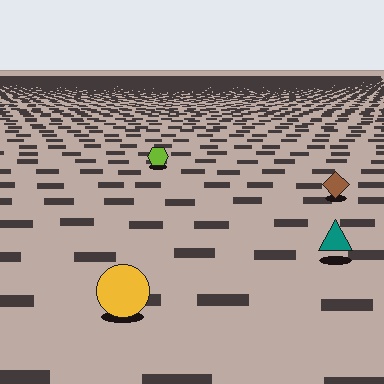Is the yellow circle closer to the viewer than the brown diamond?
Yes. The yellow circle is closer — you can tell from the texture gradient: the ground texture is coarser near it.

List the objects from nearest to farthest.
From nearest to farthest: the yellow circle, the teal triangle, the brown diamond, the lime hexagon.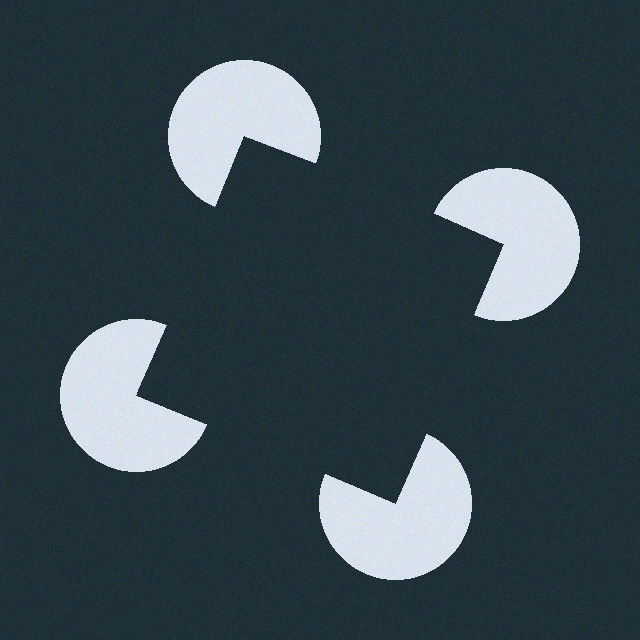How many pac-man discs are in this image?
There are 4 — one at each vertex of the illusory square.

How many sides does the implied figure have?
4 sides.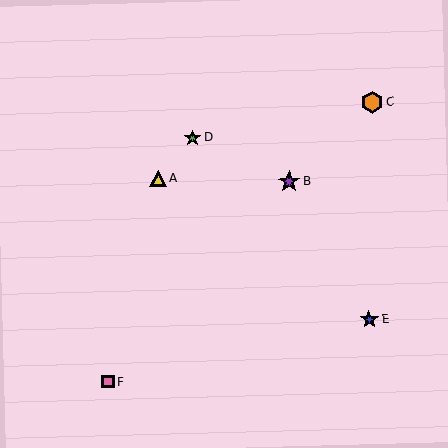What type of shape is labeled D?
Shape D is a green star.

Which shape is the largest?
The orange hexagon (labeled C) is the largest.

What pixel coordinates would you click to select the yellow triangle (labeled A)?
Click at (158, 178) to select the yellow triangle A.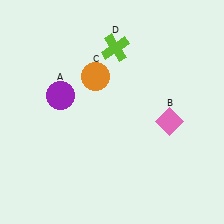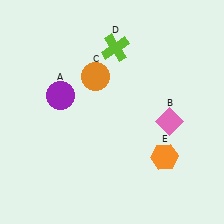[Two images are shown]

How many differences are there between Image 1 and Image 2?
There is 1 difference between the two images.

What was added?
An orange hexagon (E) was added in Image 2.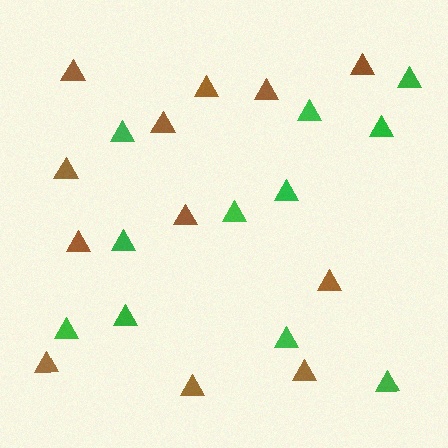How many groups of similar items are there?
There are 2 groups: one group of brown triangles (12) and one group of green triangles (11).